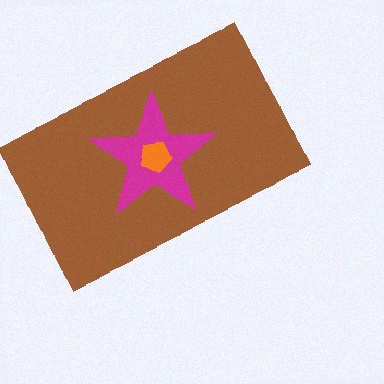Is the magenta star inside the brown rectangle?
Yes.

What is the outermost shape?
The brown rectangle.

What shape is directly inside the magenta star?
The orange pentagon.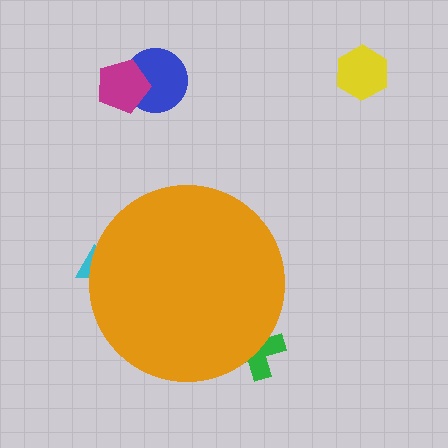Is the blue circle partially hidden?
No, the blue circle is fully visible.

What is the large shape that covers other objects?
An orange circle.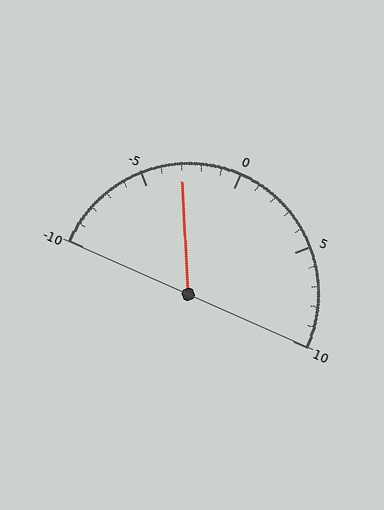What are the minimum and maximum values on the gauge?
The gauge ranges from -10 to 10.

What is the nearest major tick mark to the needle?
The nearest major tick mark is -5.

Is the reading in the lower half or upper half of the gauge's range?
The reading is in the lower half of the range (-10 to 10).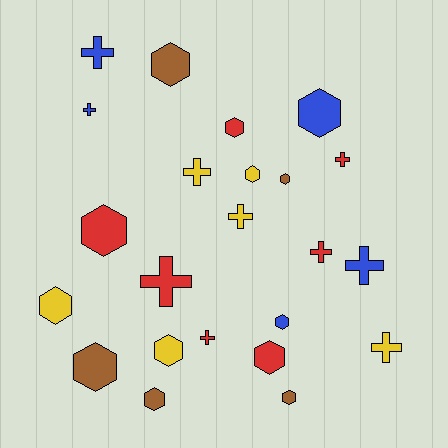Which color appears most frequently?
Red, with 7 objects.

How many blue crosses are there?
There are 3 blue crosses.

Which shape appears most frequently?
Hexagon, with 13 objects.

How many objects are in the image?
There are 23 objects.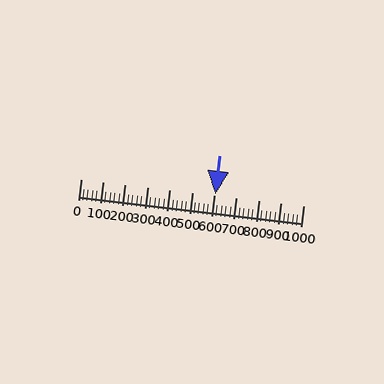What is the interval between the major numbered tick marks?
The major tick marks are spaced 100 units apart.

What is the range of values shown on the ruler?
The ruler shows values from 0 to 1000.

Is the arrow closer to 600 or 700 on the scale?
The arrow is closer to 600.